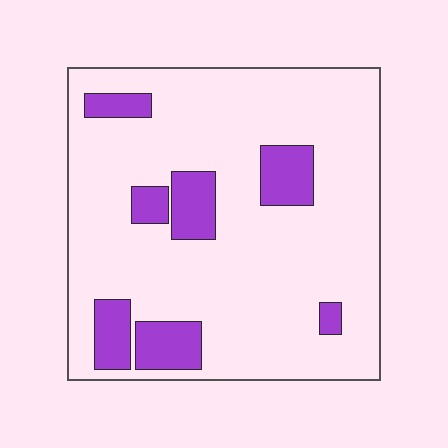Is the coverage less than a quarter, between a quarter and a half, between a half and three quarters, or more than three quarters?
Less than a quarter.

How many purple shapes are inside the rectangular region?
7.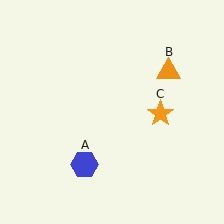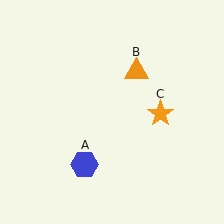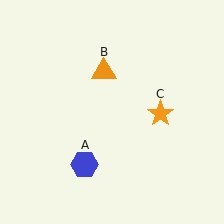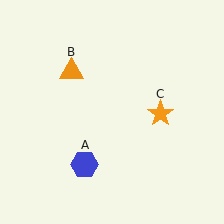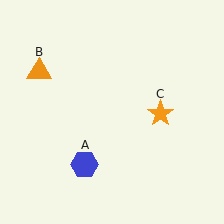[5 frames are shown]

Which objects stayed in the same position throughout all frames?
Blue hexagon (object A) and orange star (object C) remained stationary.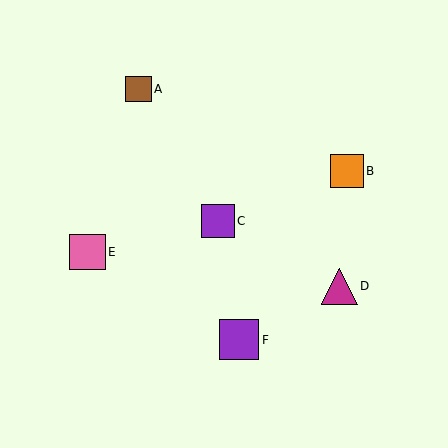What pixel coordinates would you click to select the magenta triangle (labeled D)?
Click at (339, 286) to select the magenta triangle D.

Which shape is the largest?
The purple square (labeled F) is the largest.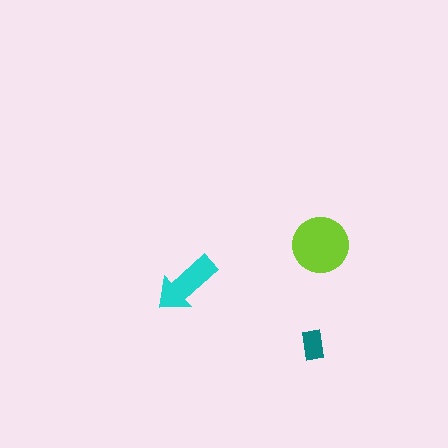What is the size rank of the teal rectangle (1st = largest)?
3rd.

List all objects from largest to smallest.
The lime circle, the cyan arrow, the teal rectangle.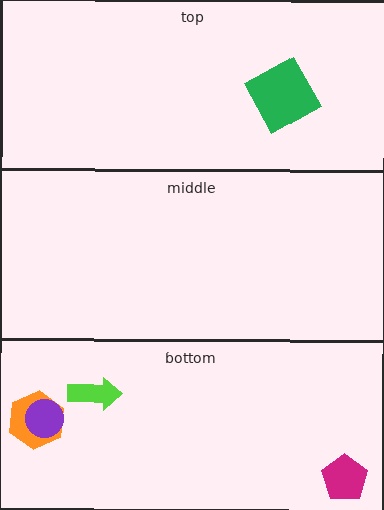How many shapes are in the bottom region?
4.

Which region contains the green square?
The top region.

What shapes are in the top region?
The green square.